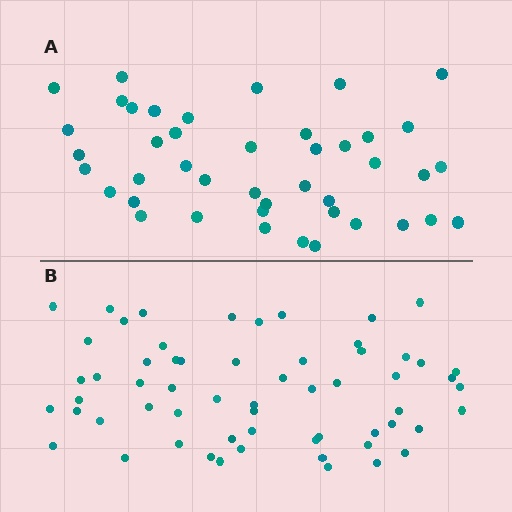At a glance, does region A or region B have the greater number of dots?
Region B (the bottom region) has more dots.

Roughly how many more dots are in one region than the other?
Region B has approximately 15 more dots than region A.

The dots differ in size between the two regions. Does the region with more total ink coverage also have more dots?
No. Region A has more total ink coverage because its dots are larger, but region B actually contains more individual dots. Total area can be misleading — the number of items is what matters here.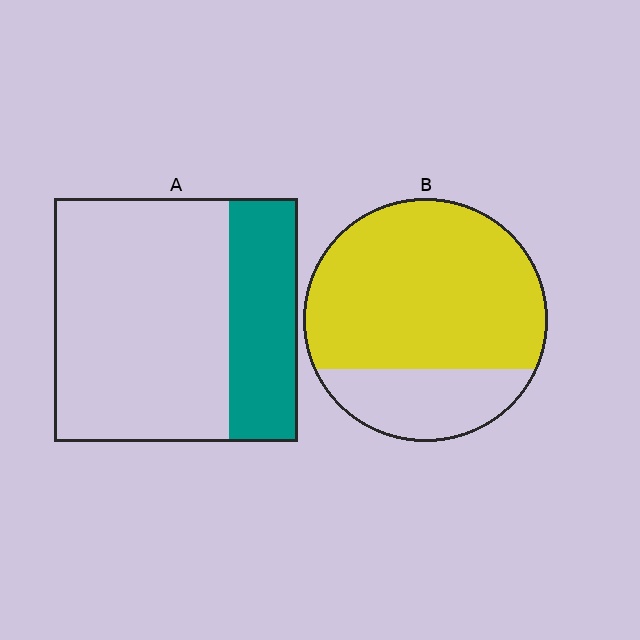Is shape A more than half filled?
No.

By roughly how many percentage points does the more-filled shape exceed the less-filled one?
By roughly 45 percentage points (B over A).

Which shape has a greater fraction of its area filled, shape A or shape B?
Shape B.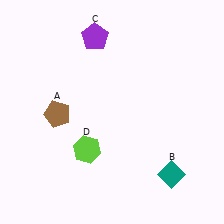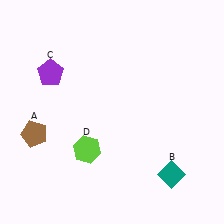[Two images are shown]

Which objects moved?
The objects that moved are: the brown pentagon (A), the purple pentagon (C).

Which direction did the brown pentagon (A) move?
The brown pentagon (A) moved left.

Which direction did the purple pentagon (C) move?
The purple pentagon (C) moved left.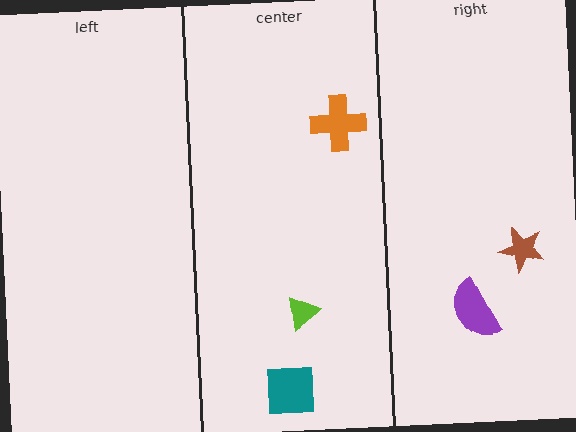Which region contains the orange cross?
The center region.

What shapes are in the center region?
The lime triangle, the orange cross, the teal square.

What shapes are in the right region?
The brown star, the purple semicircle.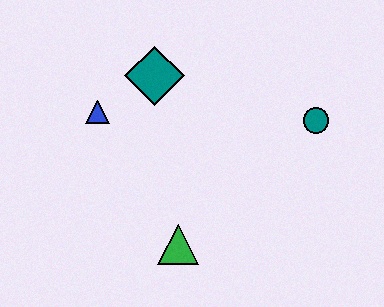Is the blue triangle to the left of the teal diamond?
Yes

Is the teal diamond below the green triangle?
No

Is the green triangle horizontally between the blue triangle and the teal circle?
Yes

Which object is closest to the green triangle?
The blue triangle is closest to the green triangle.